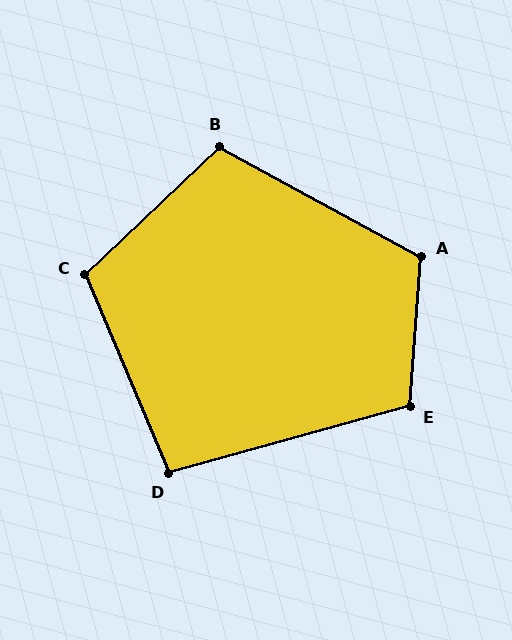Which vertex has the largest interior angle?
A, at approximately 114 degrees.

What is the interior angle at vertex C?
Approximately 111 degrees (obtuse).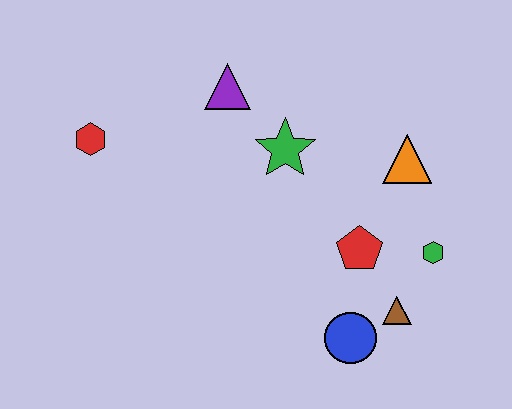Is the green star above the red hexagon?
No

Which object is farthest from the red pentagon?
The red hexagon is farthest from the red pentagon.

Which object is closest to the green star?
The purple triangle is closest to the green star.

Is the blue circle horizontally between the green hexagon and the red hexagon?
Yes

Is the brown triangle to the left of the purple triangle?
No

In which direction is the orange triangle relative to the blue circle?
The orange triangle is above the blue circle.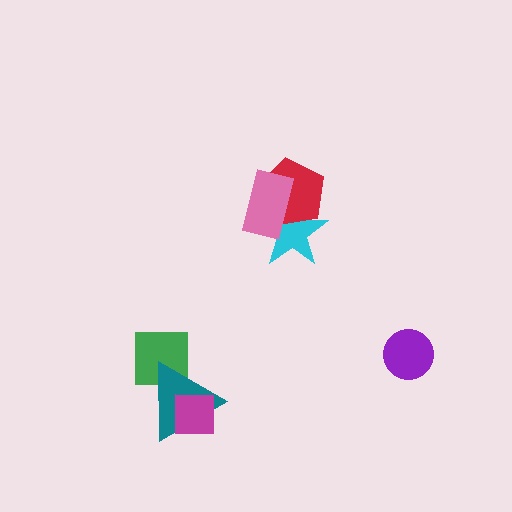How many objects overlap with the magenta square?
1 object overlaps with the magenta square.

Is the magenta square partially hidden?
No, no other shape covers it.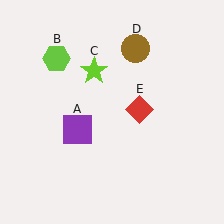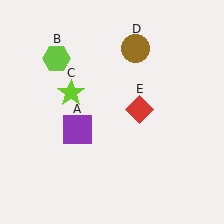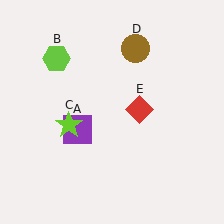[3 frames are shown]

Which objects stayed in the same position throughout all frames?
Purple square (object A) and lime hexagon (object B) and brown circle (object D) and red diamond (object E) remained stationary.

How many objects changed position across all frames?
1 object changed position: lime star (object C).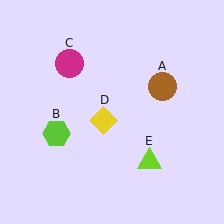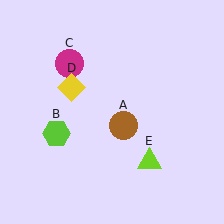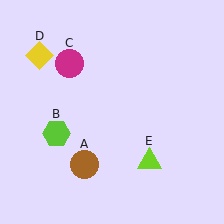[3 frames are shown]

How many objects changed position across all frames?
2 objects changed position: brown circle (object A), yellow diamond (object D).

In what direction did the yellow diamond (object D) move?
The yellow diamond (object D) moved up and to the left.